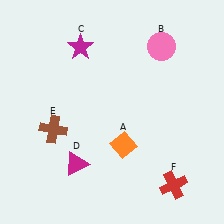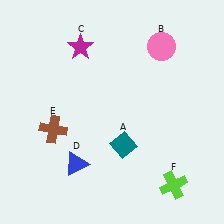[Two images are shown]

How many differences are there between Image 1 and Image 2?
There are 3 differences between the two images.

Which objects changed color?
A changed from orange to teal. D changed from magenta to blue. F changed from red to lime.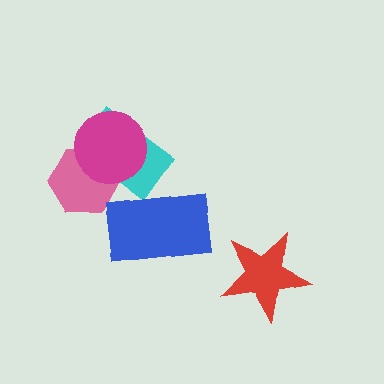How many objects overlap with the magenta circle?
2 objects overlap with the magenta circle.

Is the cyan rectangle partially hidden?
Yes, it is partially covered by another shape.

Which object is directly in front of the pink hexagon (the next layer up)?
The cyan rectangle is directly in front of the pink hexagon.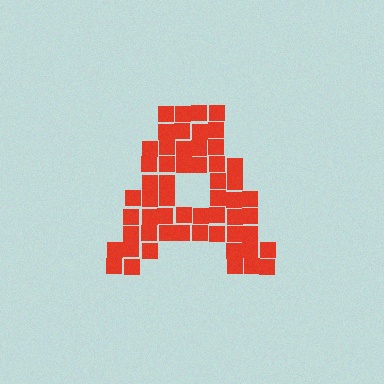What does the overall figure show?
The overall figure shows the letter A.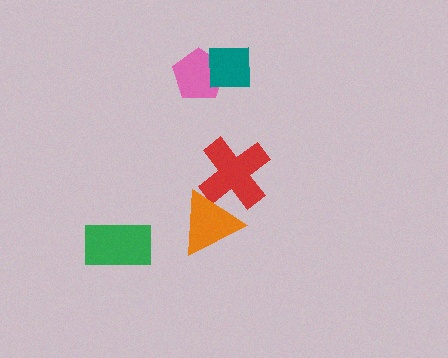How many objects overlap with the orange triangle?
1 object overlaps with the orange triangle.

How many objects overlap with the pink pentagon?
1 object overlaps with the pink pentagon.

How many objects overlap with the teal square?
1 object overlaps with the teal square.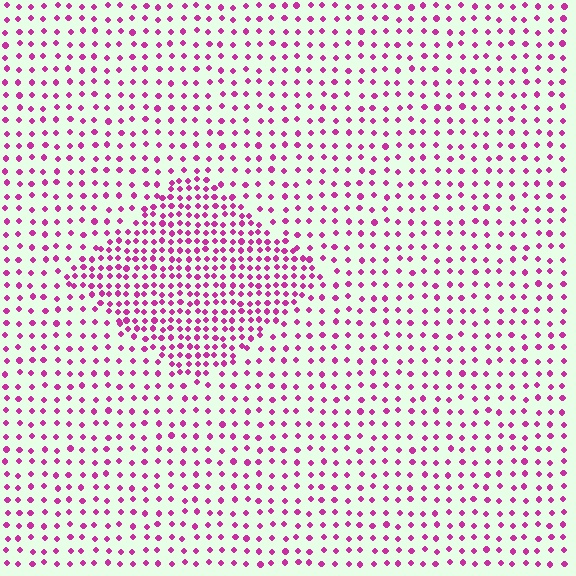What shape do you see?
I see a diamond.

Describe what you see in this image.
The image contains small magenta elements arranged at two different densities. A diamond-shaped region is visible where the elements are more densely packed than the surrounding area.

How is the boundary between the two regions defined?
The boundary is defined by a change in element density (approximately 2.1x ratio). All elements are the same color, size, and shape.